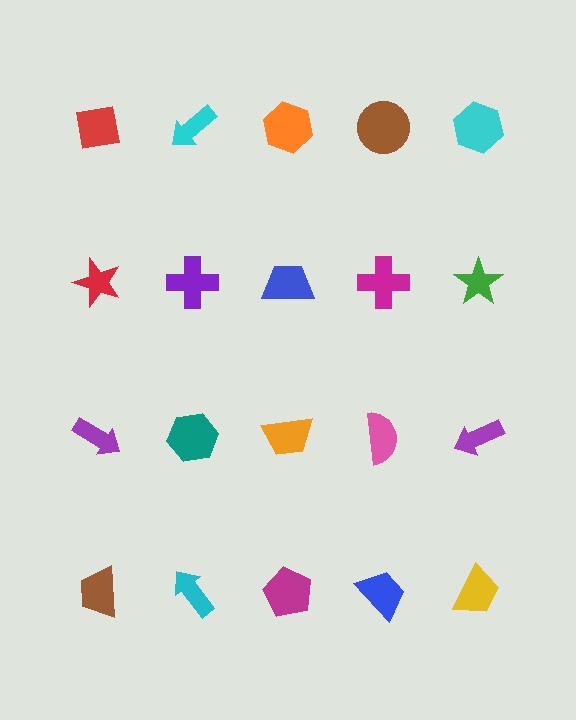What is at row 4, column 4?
A blue trapezoid.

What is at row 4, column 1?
A brown trapezoid.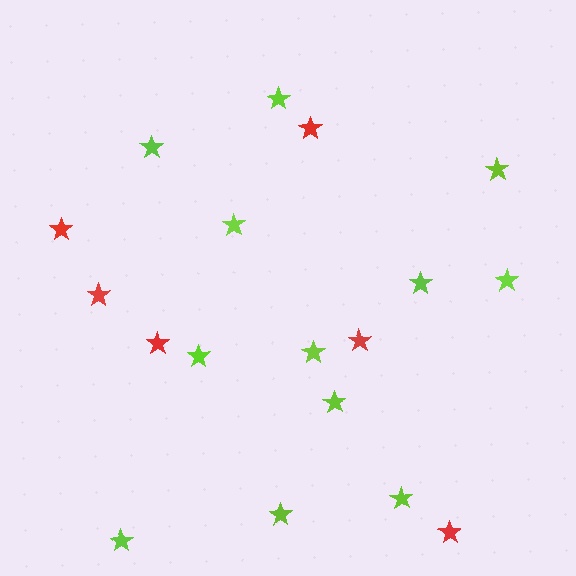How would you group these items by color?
There are 2 groups: one group of red stars (6) and one group of lime stars (12).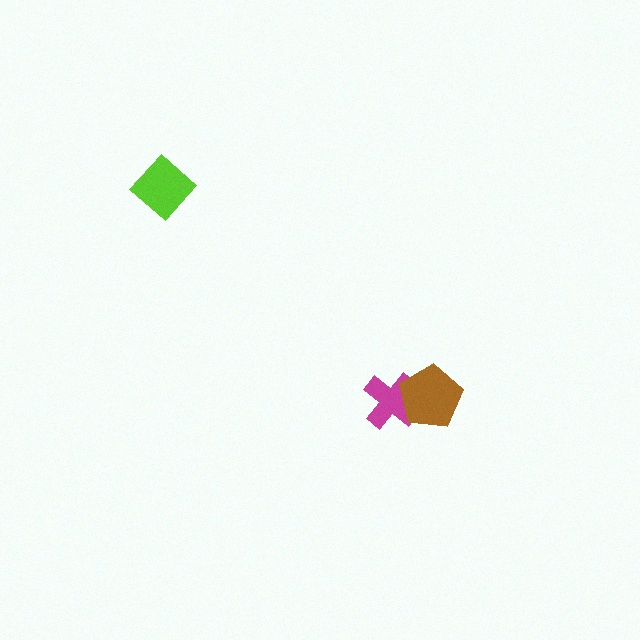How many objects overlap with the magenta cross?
1 object overlaps with the magenta cross.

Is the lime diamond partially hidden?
No, no other shape covers it.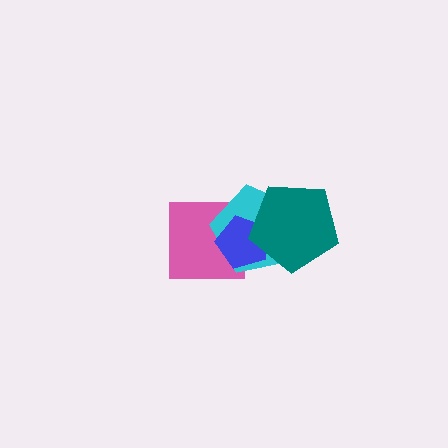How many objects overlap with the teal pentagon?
2 objects overlap with the teal pentagon.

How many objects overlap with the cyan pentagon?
3 objects overlap with the cyan pentagon.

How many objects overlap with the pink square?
2 objects overlap with the pink square.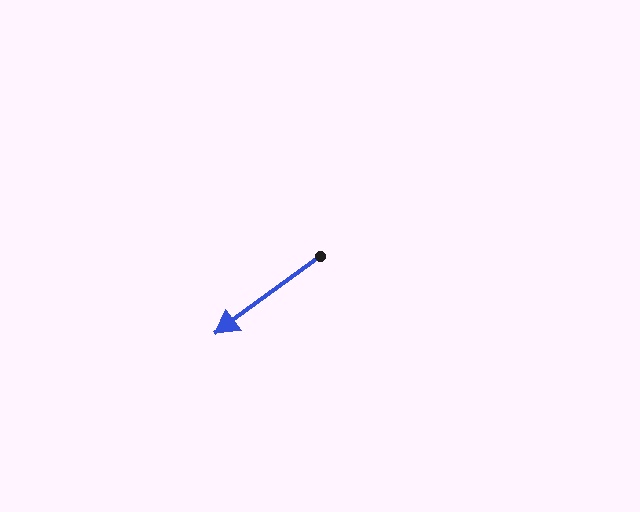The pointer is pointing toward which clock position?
Roughly 8 o'clock.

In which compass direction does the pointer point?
Southwest.